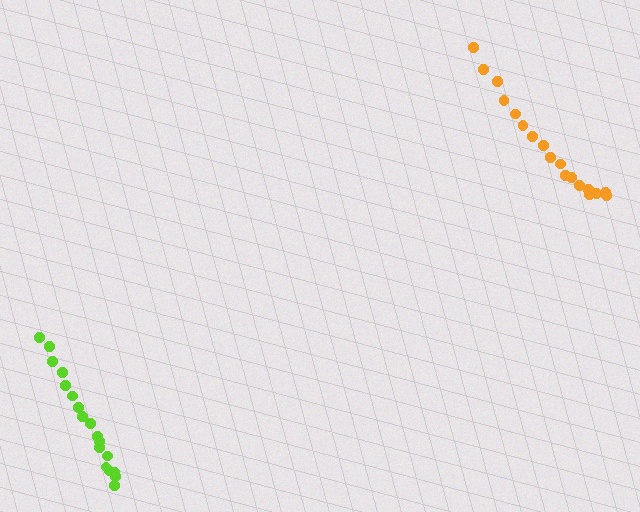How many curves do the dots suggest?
There are 2 distinct paths.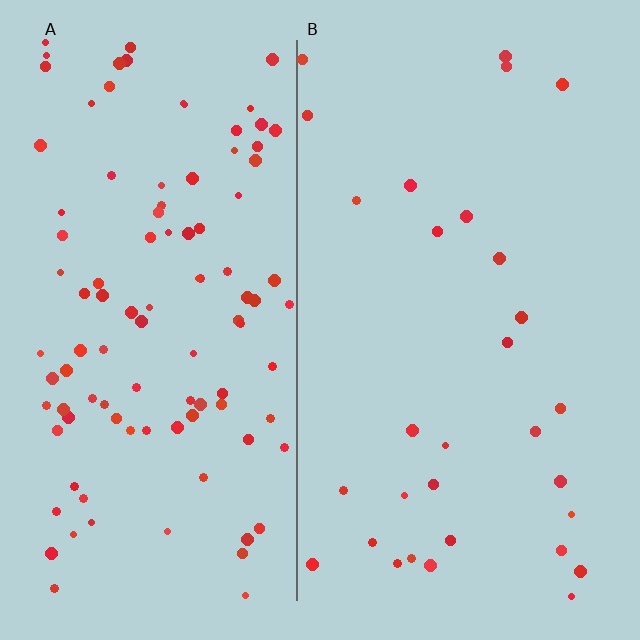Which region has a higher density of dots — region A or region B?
A (the left).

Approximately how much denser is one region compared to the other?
Approximately 3.3× — region A over region B.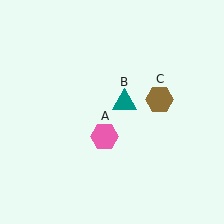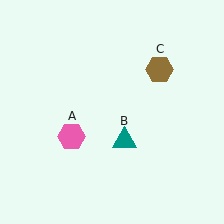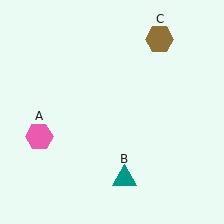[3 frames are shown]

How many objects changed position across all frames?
3 objects changed position: pink hexagon (object A), teal triangle (object B), brown hexagon (object C).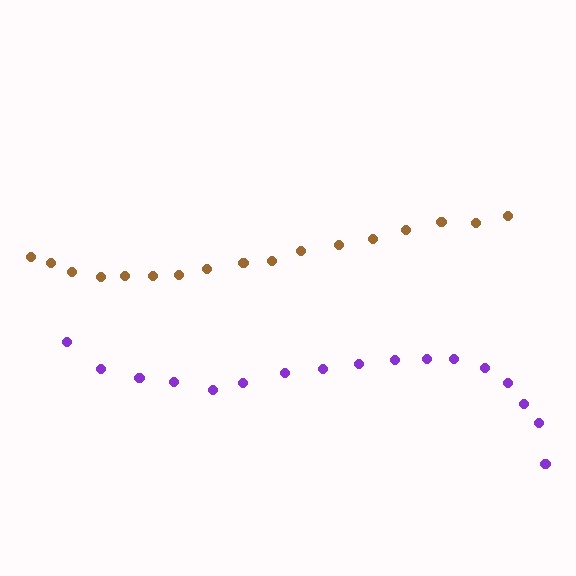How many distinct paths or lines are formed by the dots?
There are 2 distinct paths.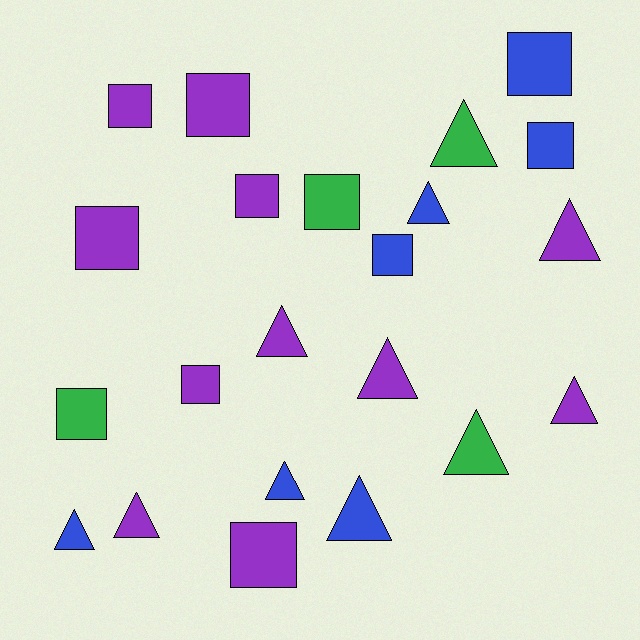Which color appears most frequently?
Purple, with 11 objects.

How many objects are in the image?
There are 22 objects.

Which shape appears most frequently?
Square, with 11 objects.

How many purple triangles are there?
There are 5 purple triangles.